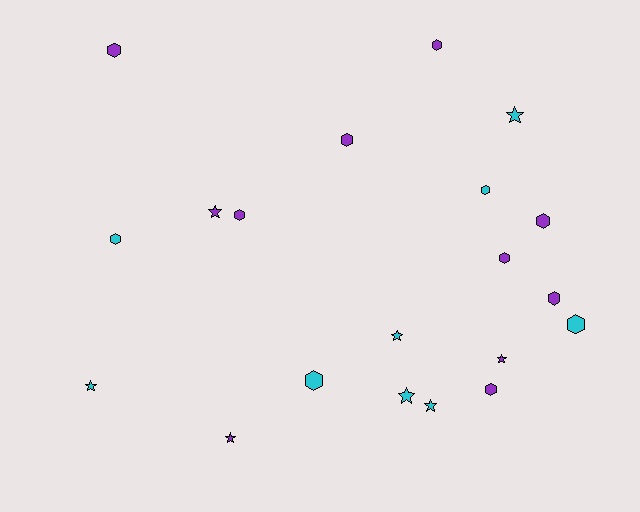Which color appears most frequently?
Purple, with 11 objects.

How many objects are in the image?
There are 20 objects.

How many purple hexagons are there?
There are 8 purple hexagons.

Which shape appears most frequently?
Hexagon, with 12 objects.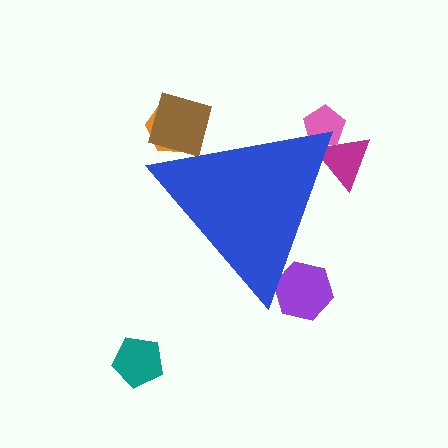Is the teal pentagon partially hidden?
No, the teal pentagon is fully visible.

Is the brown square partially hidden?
Yes, the brown square is partially hidden behind the blue triangle.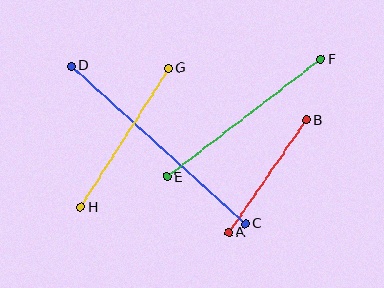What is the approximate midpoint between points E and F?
The midpoint is at approximately (244, 118) pixels.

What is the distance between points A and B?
The distance is approximately 137 pixels.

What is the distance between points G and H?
The distance is approximately 165 pixels.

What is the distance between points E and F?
The distance is approximately 194 pixels.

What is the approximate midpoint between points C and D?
The midpoint is at approximately (158, 145) pixels.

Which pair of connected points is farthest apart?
Points C and D are farthest apart.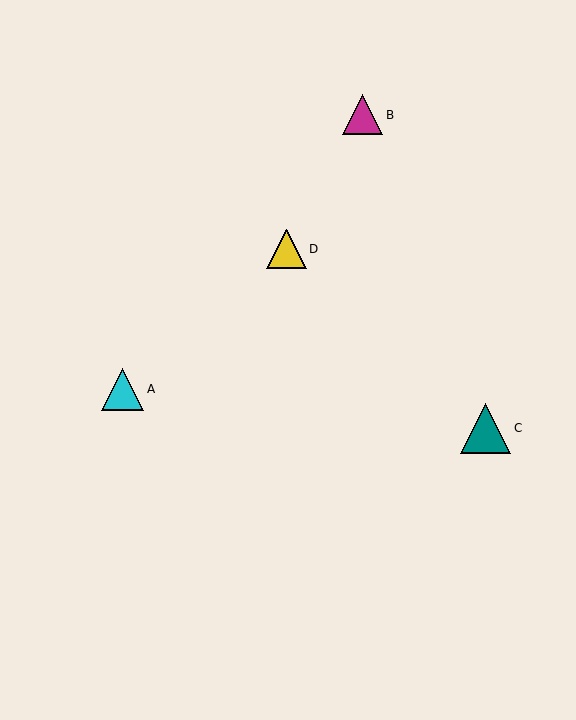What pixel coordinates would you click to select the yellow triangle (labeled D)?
Click at (287, 249) to select the yellow triangle D.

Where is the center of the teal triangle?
The center of the teal triangle is at (486, 428).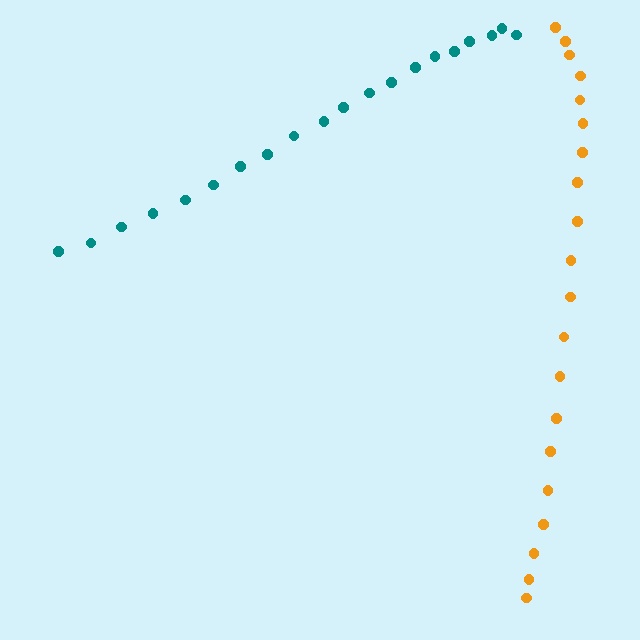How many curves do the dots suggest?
There are 2 distinct paths.